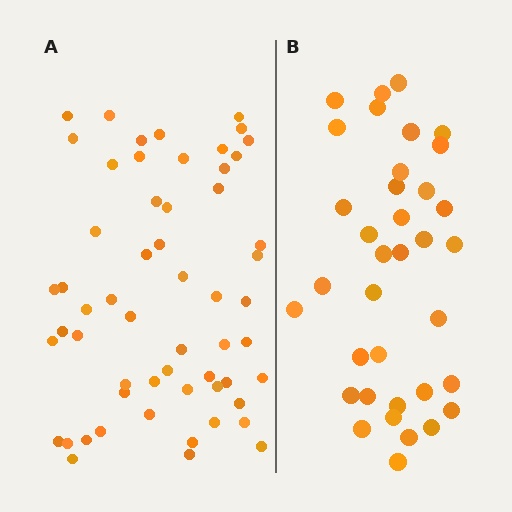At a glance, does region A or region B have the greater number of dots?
Region A (the left region) has more dots.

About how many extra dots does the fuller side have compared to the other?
Region A has approximately 20 more dots than region B.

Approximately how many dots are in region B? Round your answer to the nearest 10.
About 40 dots. (The exact count is 36, which rounds to 40.)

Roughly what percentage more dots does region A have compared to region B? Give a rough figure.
About 60% more.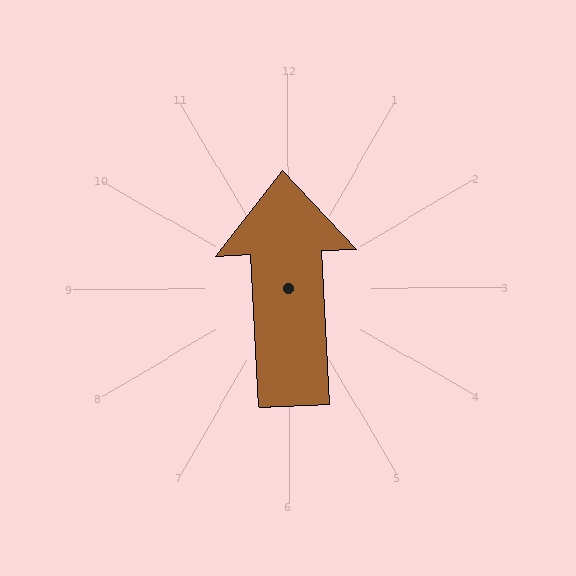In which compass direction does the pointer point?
North.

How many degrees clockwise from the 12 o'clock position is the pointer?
Approximately 357 degrees.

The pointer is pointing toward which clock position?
Roughly 12 o'clock.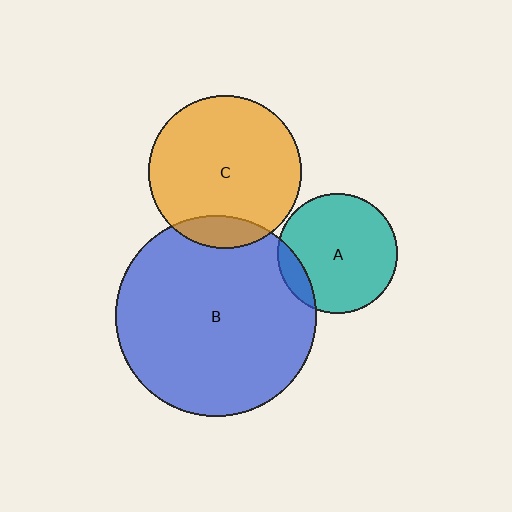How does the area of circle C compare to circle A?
Approximately 1.6 times.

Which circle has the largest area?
Circle B (blue).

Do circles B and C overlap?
Yes.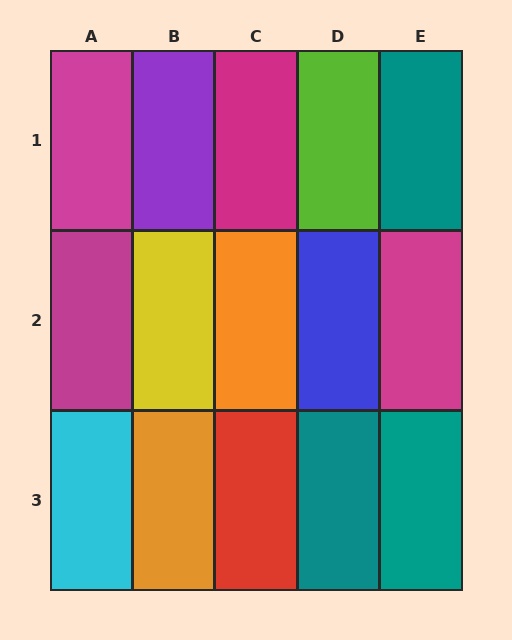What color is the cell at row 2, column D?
Blue.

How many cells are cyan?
1 cell is cyan.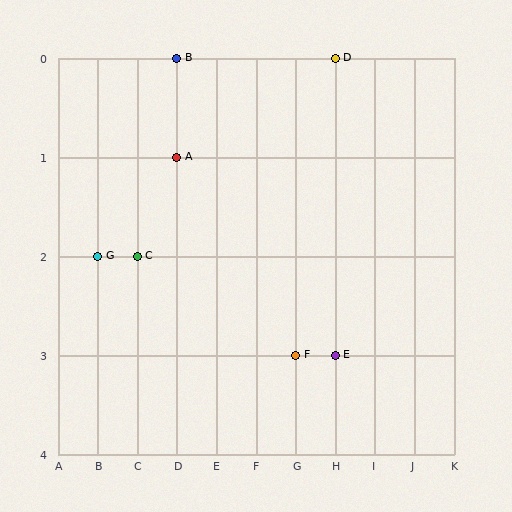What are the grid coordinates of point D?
Point D is at grid coordinates (H, 0).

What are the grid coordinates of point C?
Point C is at grid coordinates (C, 2).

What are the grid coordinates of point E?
Point E is at grid coordinates (H, 3).